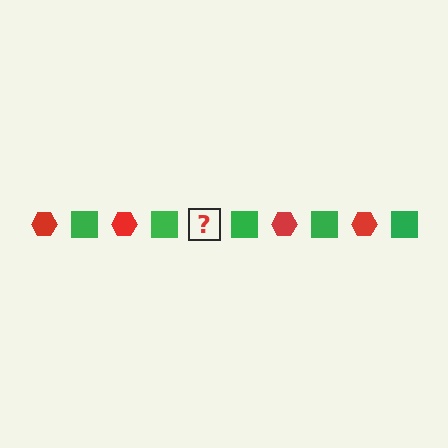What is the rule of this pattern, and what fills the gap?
The rule is that the pattern alternates between red hexagon and green square. The gap should be filled with a red hexagon.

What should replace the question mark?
The question mark should be replaced with a red hexagon.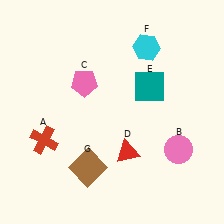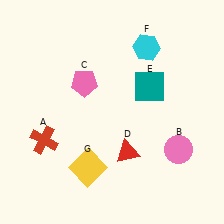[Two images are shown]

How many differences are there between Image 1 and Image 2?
There is 1 difference between the two images.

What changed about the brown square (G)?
In Image 1, G is brown. In Image 2, it changed to yellow.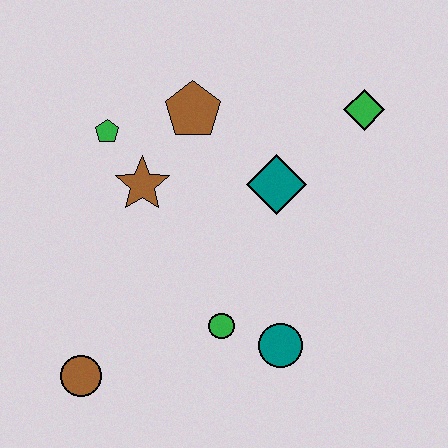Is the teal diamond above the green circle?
Yes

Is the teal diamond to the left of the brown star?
No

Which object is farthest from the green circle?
The green diamond is farthest from the green circle.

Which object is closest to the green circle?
The teal circle is closest to the green circle.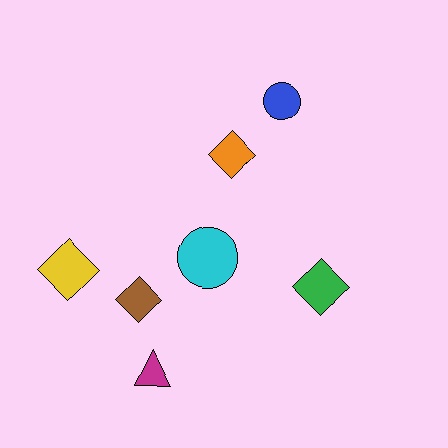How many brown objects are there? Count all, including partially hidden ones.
There is 1 brown object.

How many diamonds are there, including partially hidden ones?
There are 4 diamonds.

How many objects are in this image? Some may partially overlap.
There are 7 objects.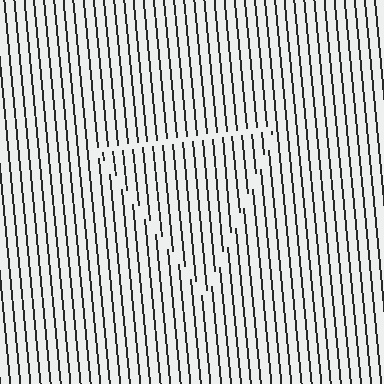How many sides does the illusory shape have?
3 sides — the line-ends trace a triangle.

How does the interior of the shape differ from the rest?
The interior of the shape contains the same grating, shifted by half a period — the contour is defined by the phase discontinuity where line-ends from the inner and outer gratings abut.